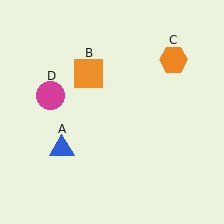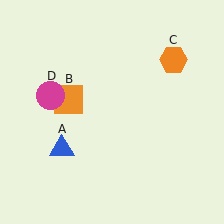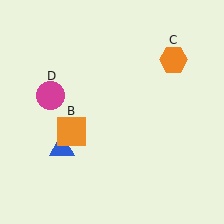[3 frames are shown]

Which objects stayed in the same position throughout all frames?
Blue triangle (object A) and orange hexagon (object C) and magenta circle (object D) remained stationary.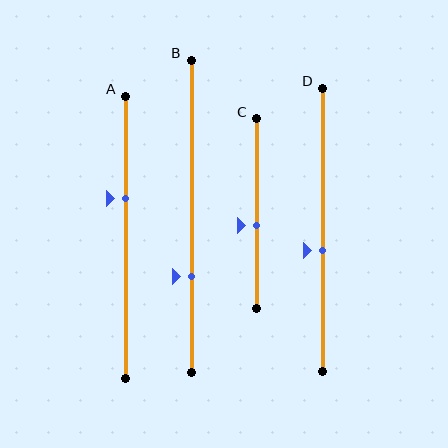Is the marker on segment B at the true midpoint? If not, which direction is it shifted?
No, the marker on segment B is shifted downward by about 19% of the segment length.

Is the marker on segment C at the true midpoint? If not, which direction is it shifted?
No, the marker on segment C is shifted downward by about 6% of the segment length.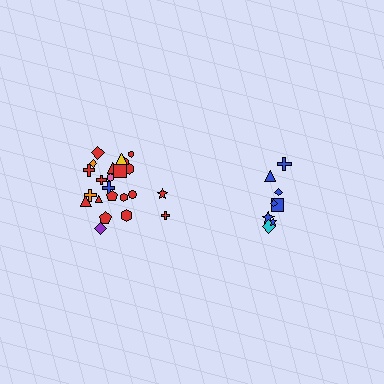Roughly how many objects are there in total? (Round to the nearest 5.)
Roughly 35 objects in total.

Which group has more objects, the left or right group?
The left group.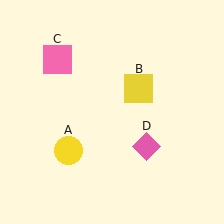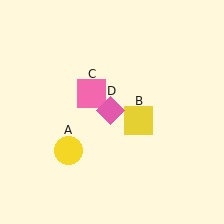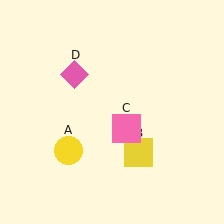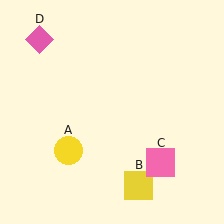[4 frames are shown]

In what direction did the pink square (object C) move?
The pink square (object C) moved down and to the right.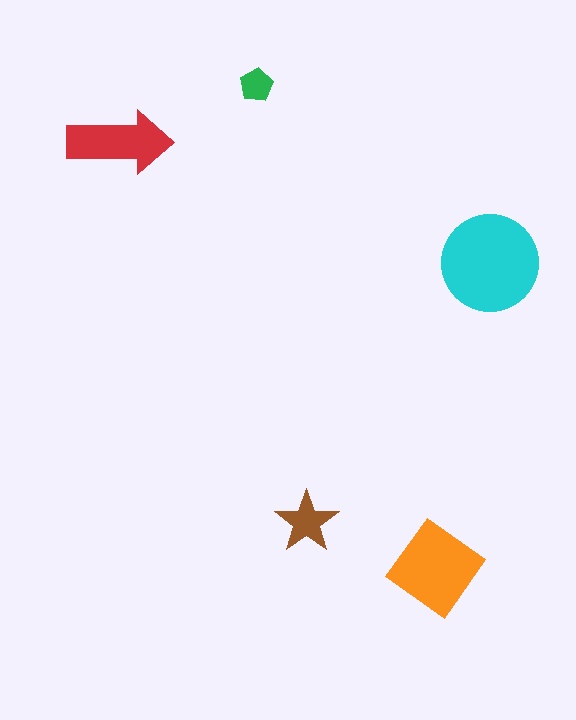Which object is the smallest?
The green pentagon.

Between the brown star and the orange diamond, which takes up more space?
The orange diamond.